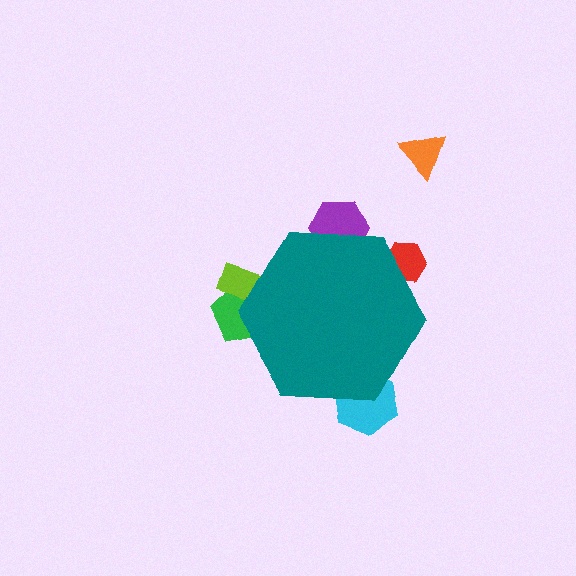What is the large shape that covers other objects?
A teal hexagon.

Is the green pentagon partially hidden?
Yes, the green pentagon is partially hidden behind the teal hexagon.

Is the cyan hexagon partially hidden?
Yes, the cyan hexagon is partially hidden behind the teal hexagon.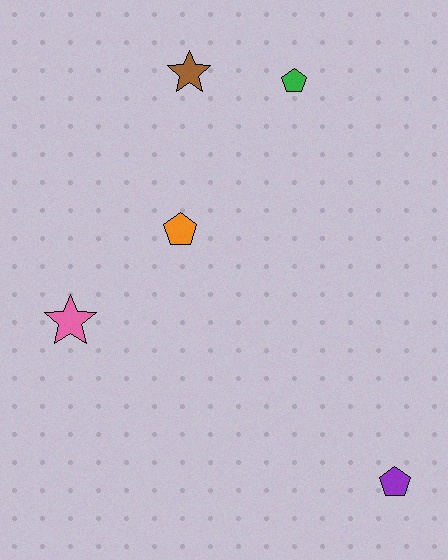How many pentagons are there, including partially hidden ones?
There are 3 pentagons.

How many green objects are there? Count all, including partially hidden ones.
There is 1 green object.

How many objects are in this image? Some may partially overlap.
There are 5 objects.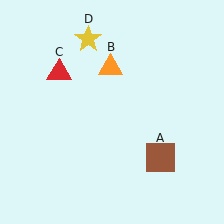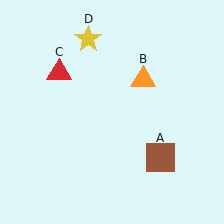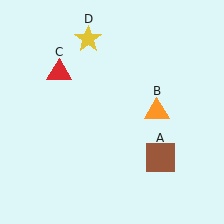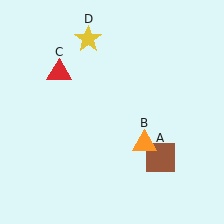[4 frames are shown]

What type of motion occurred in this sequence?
The orange triangle (object B) rotated clockwise around the center of the scene.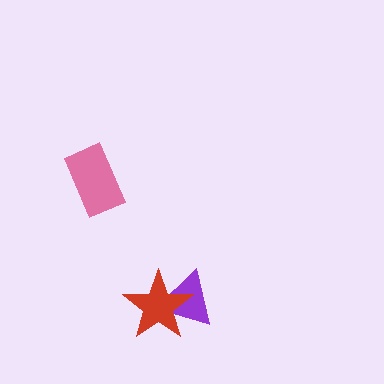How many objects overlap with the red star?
1 object overlaps with the red star.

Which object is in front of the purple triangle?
The red star is in front of the purple triangle.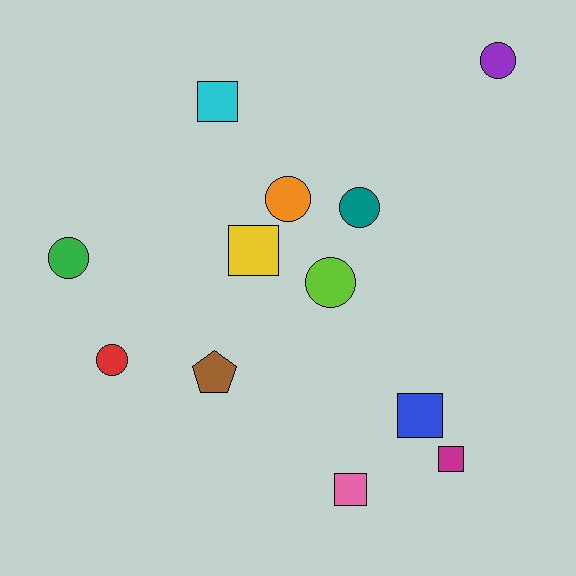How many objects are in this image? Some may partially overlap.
There are 12 objects.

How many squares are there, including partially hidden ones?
There are 5 squares.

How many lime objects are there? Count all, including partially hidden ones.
There is 1 lime object.